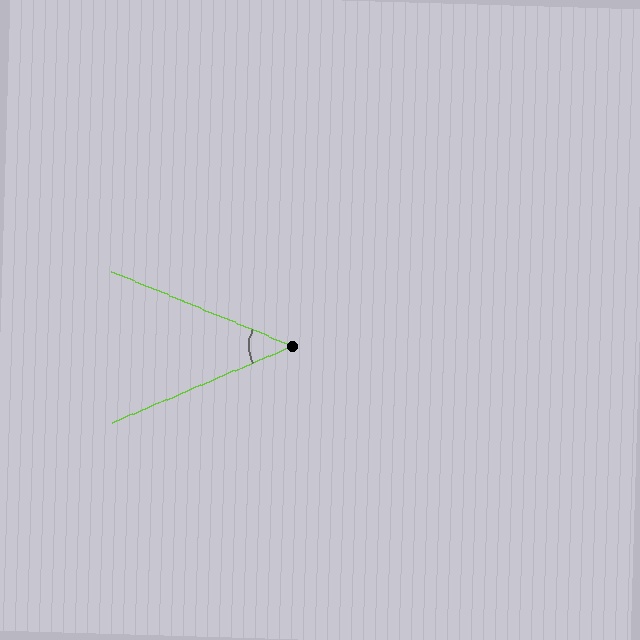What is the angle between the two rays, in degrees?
Approximately 45 degrees.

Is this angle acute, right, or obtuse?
It is acute.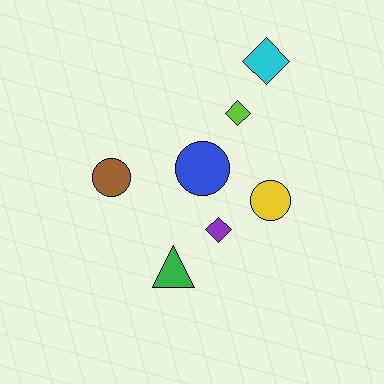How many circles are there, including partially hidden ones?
There are 3 circles.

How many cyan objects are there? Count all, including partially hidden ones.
There is 1 cyan object.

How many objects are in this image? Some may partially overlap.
There are 7 objects.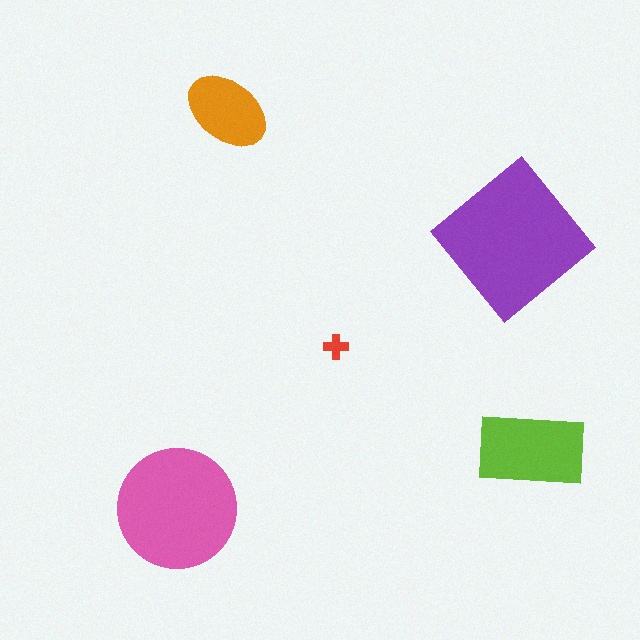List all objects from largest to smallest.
The purple diamond, the pink circle, the lime rectangle, the orange ellipse, the red cross.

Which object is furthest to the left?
The pink circle is leftmost.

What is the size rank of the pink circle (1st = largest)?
2nd.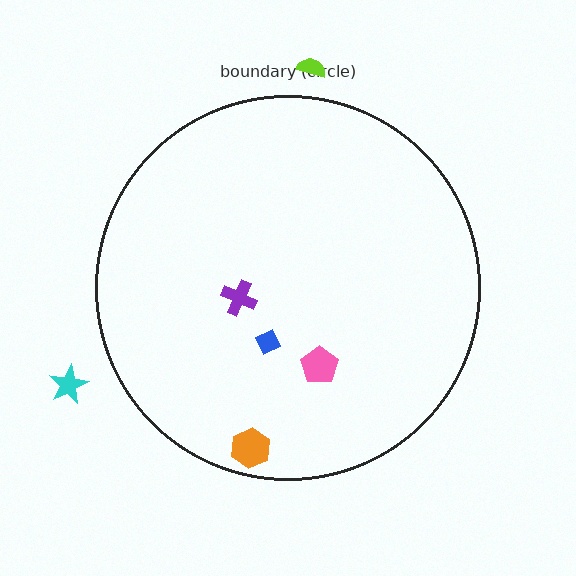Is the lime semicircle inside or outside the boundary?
Outside.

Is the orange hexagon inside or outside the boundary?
Inside.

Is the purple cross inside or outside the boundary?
Inside.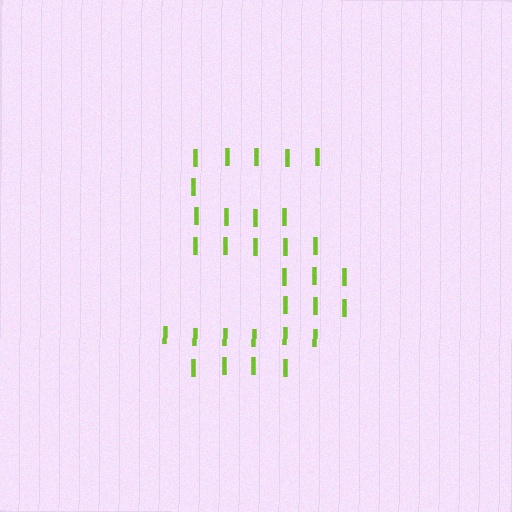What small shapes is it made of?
It is made of small letter I's.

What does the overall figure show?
The overall figure shows the digit 5.